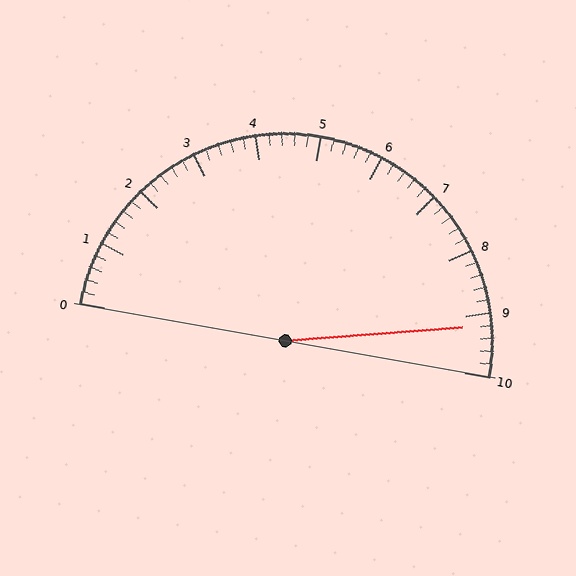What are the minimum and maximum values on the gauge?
The gauge ranges from 0 to 10.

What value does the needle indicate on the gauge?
The needle indicates approximately 9.2.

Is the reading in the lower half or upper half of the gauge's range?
The reading is in the upper half of the range (0 to 10).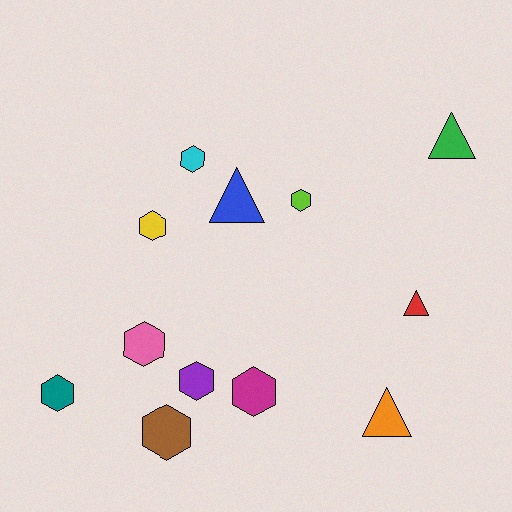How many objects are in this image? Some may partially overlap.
There are 12 objects.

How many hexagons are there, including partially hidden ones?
There are 8 hexagons.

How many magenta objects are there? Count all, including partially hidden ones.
There is 1 magenta object.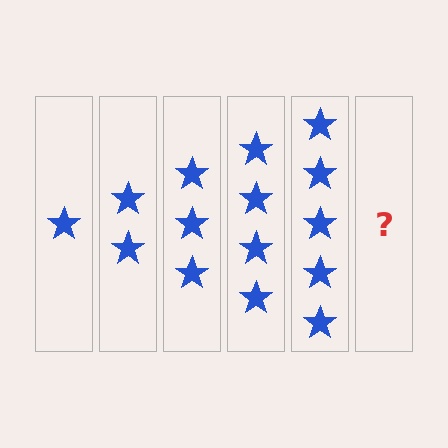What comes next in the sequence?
The next element should be 6 stars.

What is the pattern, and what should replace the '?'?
The pattern is that each step adds one more star. The '?' should be 6 stars.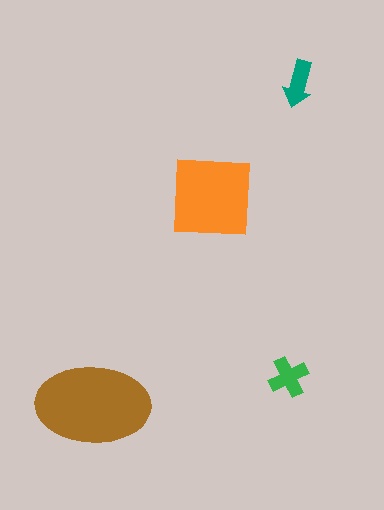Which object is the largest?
The brown ellipse.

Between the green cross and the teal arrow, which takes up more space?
The green cross.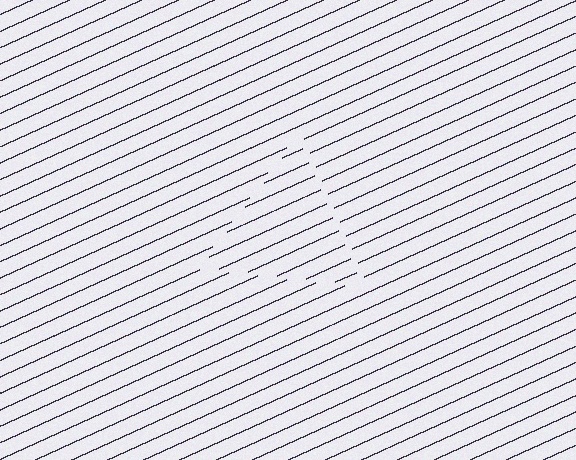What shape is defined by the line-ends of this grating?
An illusory triangle. The interior of the shape contains the same grating, shifted by half a period — the contour is defined by the phase discontinuity where line-ends from the inner and outer gratings abut.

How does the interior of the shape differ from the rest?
The interior of the shape contains the same grating, shifted by half a period — the contour is defined by the phase discontinuity where line-ends from the inner and outer gratings abut.